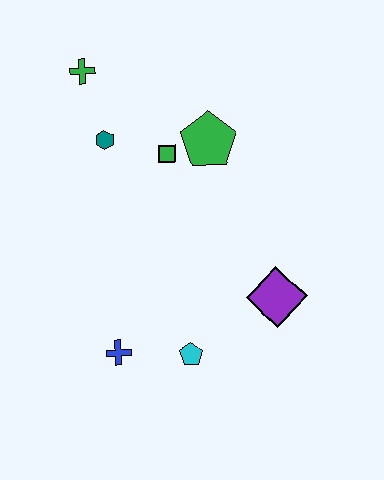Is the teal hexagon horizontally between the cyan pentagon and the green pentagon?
No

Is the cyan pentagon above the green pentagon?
No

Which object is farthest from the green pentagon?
The blue cross is farthest from the green pentagon.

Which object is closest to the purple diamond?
The cyan pentagon is closest to the purple diamond.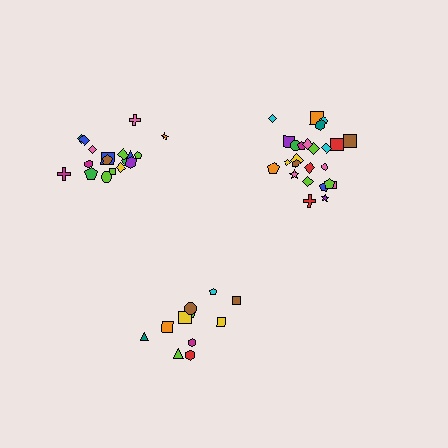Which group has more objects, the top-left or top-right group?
The top-right group.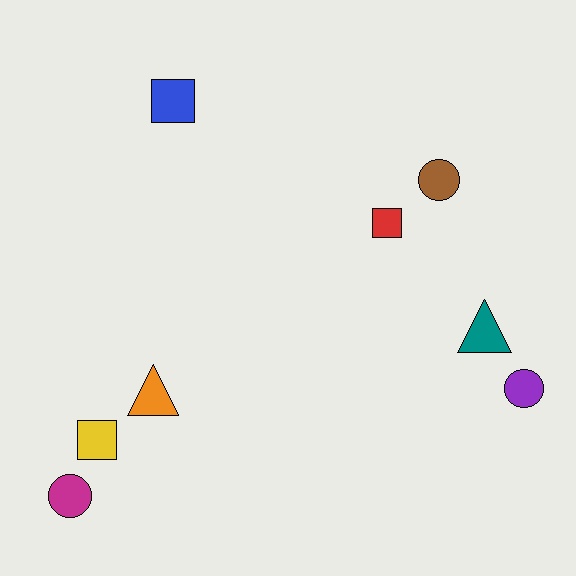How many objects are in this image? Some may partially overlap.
There are 8 objects.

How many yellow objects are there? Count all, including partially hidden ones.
There is 1 yellow object.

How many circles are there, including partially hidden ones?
There are 3 circles.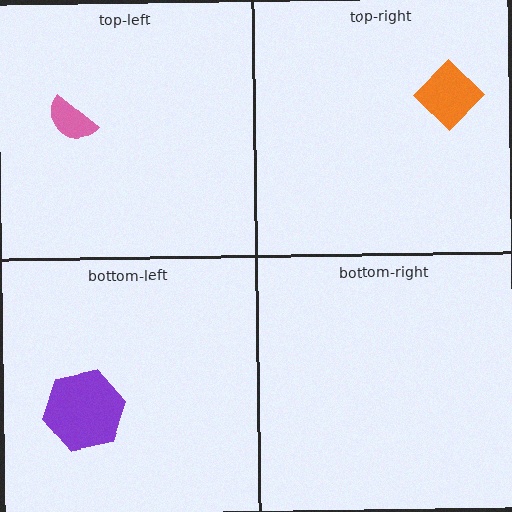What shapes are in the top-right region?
The orange diamond.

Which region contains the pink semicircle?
The top-left region.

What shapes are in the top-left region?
The pink semicircle.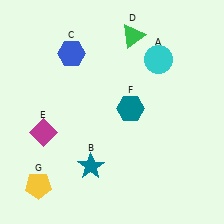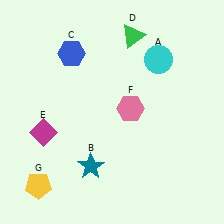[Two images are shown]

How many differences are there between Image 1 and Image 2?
There is 1 difference between the two images.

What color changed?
The hexagon (F) changed from teal in Image 1 to pink in Image 2.